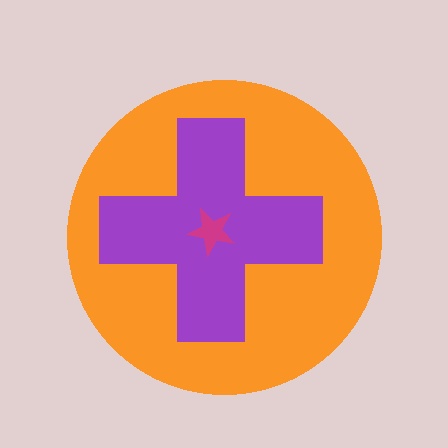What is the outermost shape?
The orange circle.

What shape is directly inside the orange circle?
The purple cross.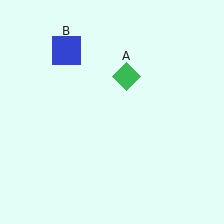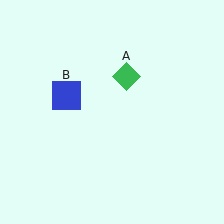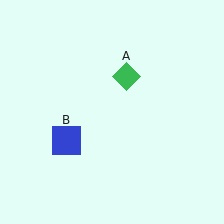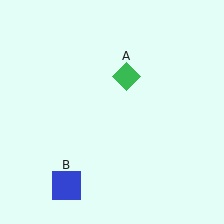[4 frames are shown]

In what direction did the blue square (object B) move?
The blue square (object B) moved down.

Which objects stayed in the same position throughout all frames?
Green diamond (object A) remained stationary.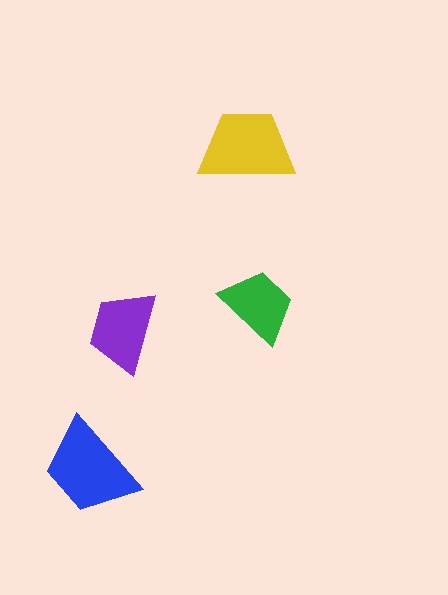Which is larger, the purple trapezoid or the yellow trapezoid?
The yellow one.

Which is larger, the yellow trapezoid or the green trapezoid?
The yellow one.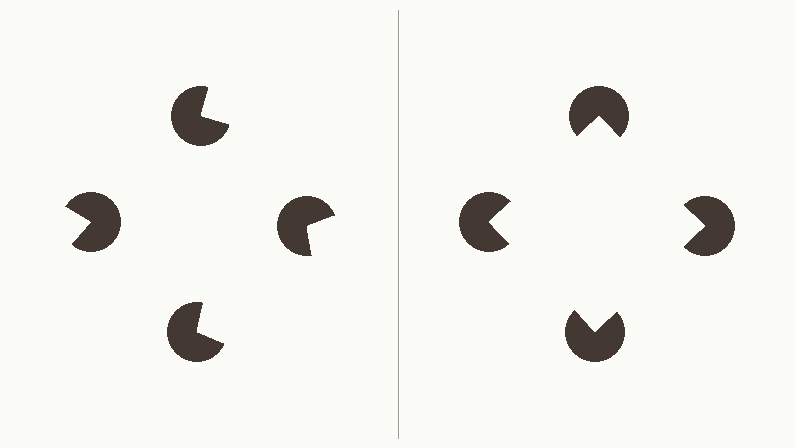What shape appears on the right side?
An illusory square.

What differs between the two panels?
The pac-man discs are positioned identically on both sides; only the wedge orientations differ. On the right they align to a square; on the left they are misaligned.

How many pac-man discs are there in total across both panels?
8 — 4 on each side.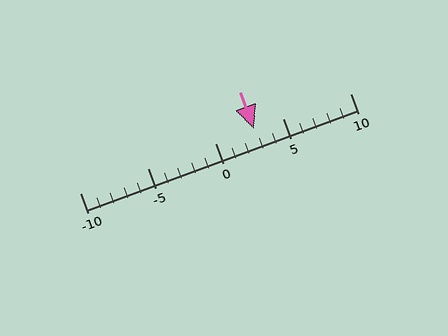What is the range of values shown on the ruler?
The ruler shows values from -10 to 10.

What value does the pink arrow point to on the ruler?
The pink arrow points to approximately 3.